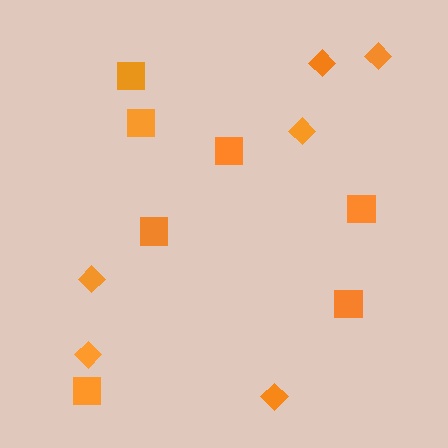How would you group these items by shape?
There are 2 groups: one group of squares (7) and one group of diamonds (6).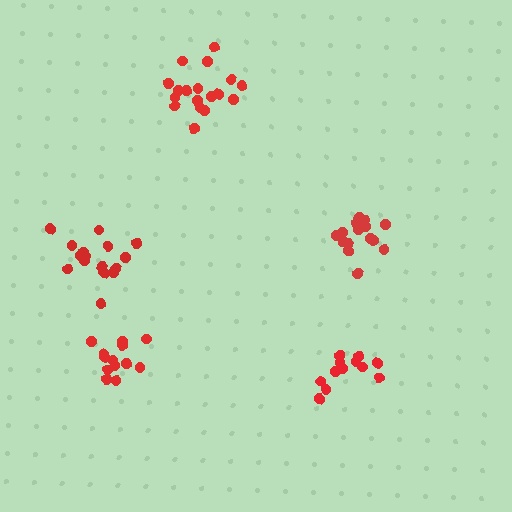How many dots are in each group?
Group 1: 15 dots, Group 2: 17 dots, Group 3: 13 dots, Group 4: 18 dots, Group 5: 14 dots (77 total).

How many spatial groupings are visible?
There are 5 spatial groupings.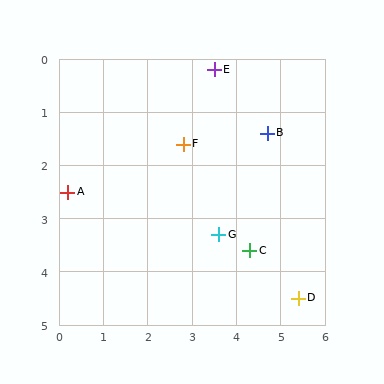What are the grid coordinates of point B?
Point B is at approximately (4.7, 1.4).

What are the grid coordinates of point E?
Point E is at approximately (3.5, 0.2).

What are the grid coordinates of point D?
Point D is at approximately (5.4, 4.5).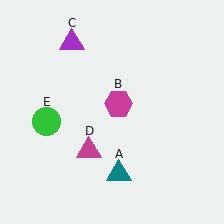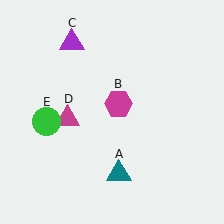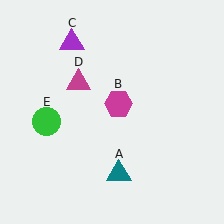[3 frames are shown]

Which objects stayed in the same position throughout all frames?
Teal triangle (object A) and magenta hexagon (object B) and purple triangle (object C) and green circle (object E) remained stationary.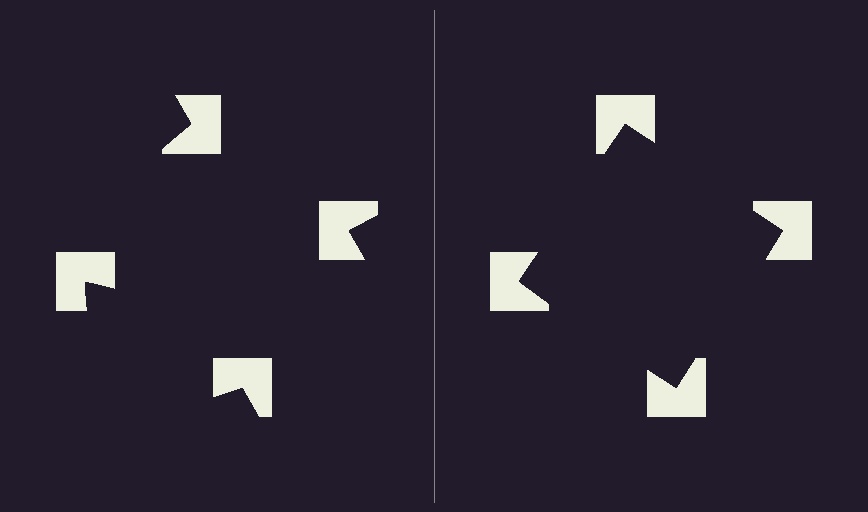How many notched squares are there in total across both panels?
8 — 4 on each side.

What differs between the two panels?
The notched squares are positioned identically on both sides; only the wedge orientations differ. On the right they align to a square; on the left they are misaligned.